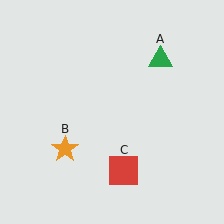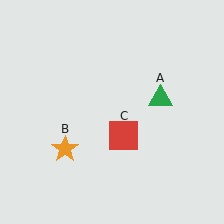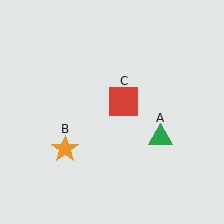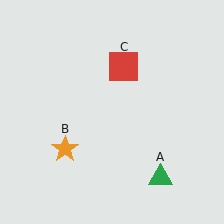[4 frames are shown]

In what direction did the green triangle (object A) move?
The green triangle (object A) moved down.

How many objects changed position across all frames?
2 objects changed position: green triangle (object A), red square (object C).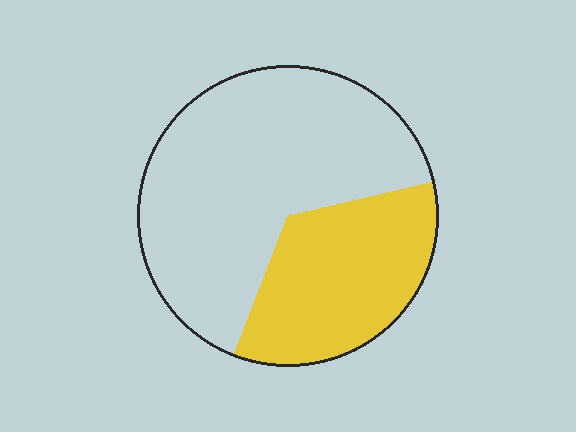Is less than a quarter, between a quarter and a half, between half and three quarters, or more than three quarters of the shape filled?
Between a quarter and a half.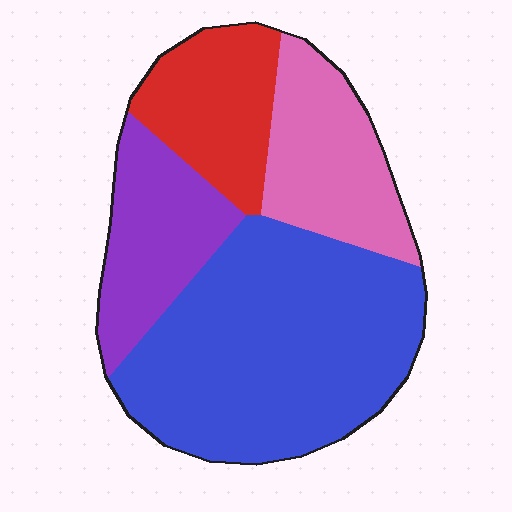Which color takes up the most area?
Blue, at roughly 50%.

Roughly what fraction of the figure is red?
Red takes up about one sixth (1/6) of the figure.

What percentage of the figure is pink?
Pink takes up about one fifth (1/5) of the figure.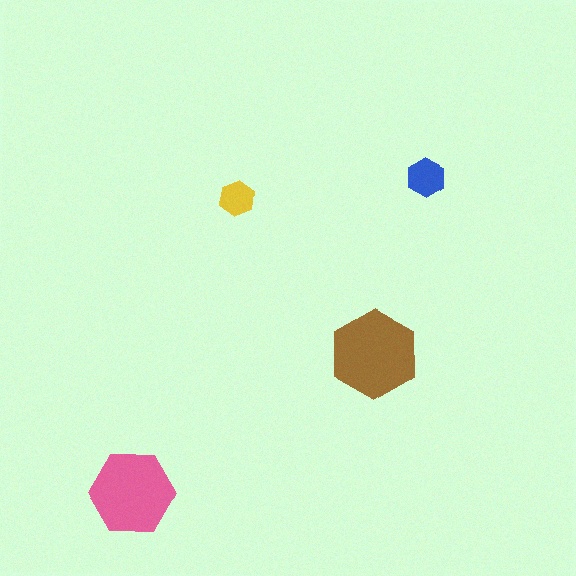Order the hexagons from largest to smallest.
the brown one, the pink one, the blue one, the yellow one.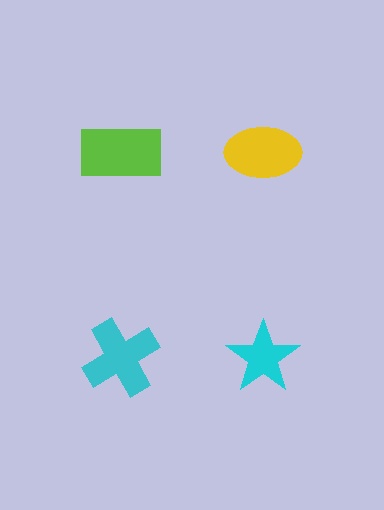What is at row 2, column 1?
A cyan cross.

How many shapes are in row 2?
2 shapes.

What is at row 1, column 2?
A yellow ellipse.